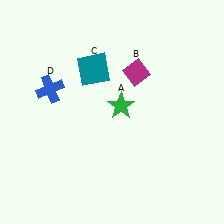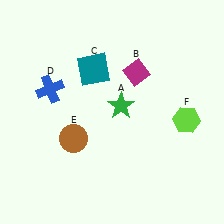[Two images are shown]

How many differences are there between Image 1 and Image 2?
There are 2 differences between the two images.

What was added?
A brown circle (E), a lime hexagon (F) were added in Image 2.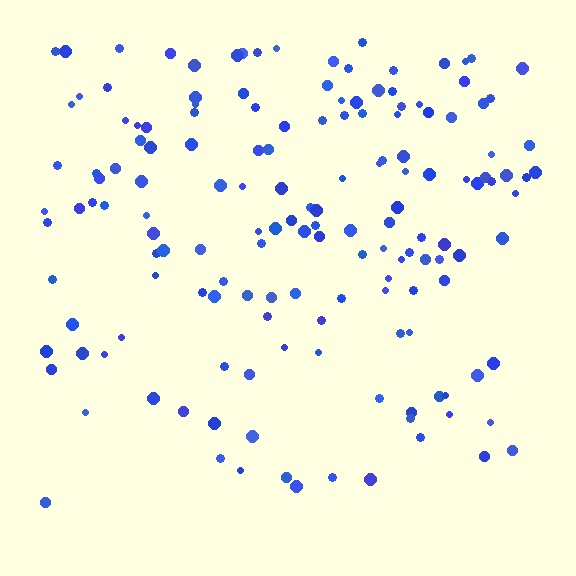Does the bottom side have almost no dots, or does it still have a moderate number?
Still a moderate number, just noticeably fewer than the top.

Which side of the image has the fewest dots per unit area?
The bottom.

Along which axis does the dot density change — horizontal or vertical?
Vertical.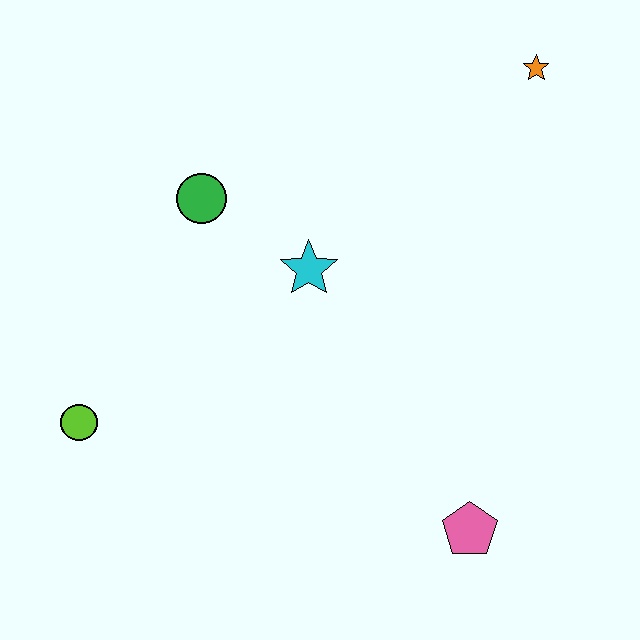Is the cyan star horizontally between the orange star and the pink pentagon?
No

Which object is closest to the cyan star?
The green circle is closest to the cyan star.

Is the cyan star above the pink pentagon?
Yes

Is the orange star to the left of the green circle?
No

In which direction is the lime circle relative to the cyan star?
The lime circle is to the left of the cyan star.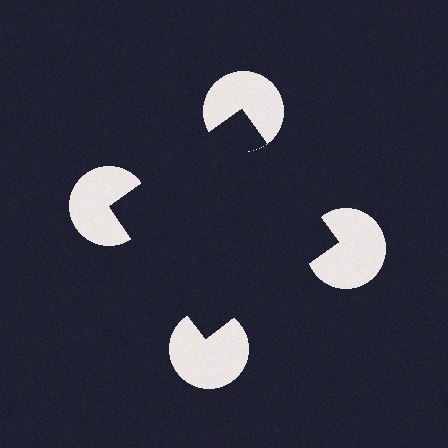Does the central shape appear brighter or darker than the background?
It typically appears slightly darker than the background, even though no actual brightness change is drawn.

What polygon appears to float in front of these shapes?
An illusory square — its edges are inferred from the aligned wedge cuts in the pac-man discs, not physically drawn.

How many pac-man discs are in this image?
There are 4 — one at each vertex of the illusory square.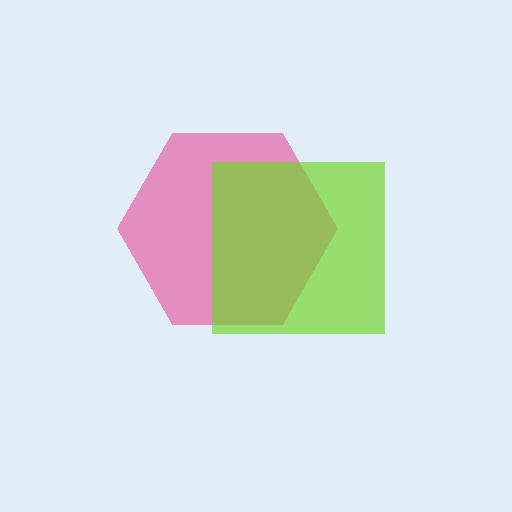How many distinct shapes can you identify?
There are 2 distinct shapes: a pink hexagon, a lime square.